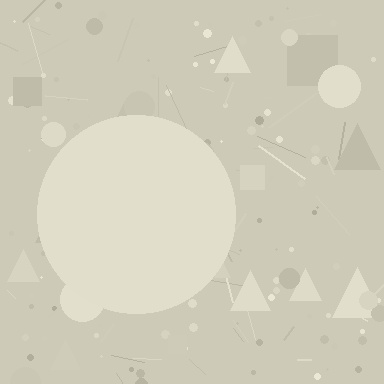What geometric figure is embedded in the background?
A circle is embedded in the background.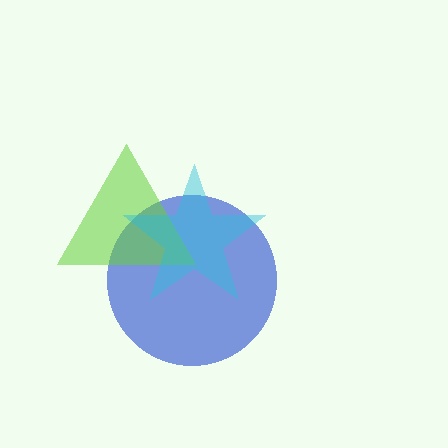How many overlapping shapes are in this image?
There are 3 overlapping shapes in the image.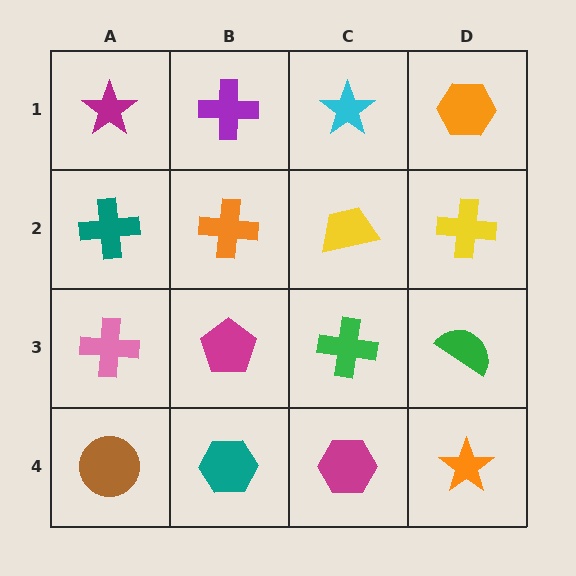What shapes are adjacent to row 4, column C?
A green cross (row 3, column C), a teal hexagon (row 4, column B), an orange star (row 4, column D).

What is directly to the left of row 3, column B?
A pink cross.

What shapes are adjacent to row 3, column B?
An orange cross (row 2, column B), a teal hexagon (row 4, column B), a pink cross (row 3, column A), a green cross (row 3, column C).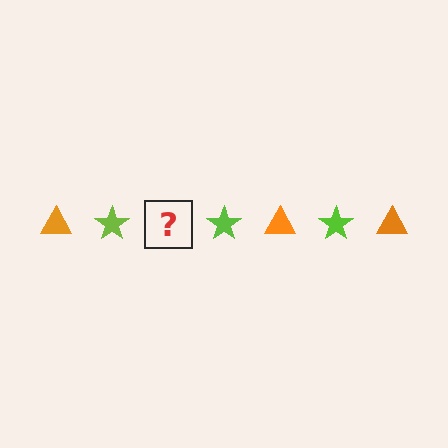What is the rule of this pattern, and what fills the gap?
The rule is that the pattern alternates between orange triangle and lime star. The gap should be filled with an orange triangle.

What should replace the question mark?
The question mark should be replaced with an orange triangle.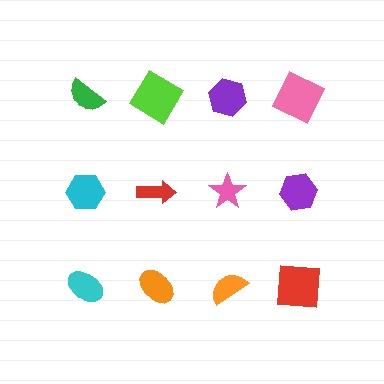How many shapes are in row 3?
4 shapes.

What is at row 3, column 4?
A red square.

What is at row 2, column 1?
A cyan hexagon.